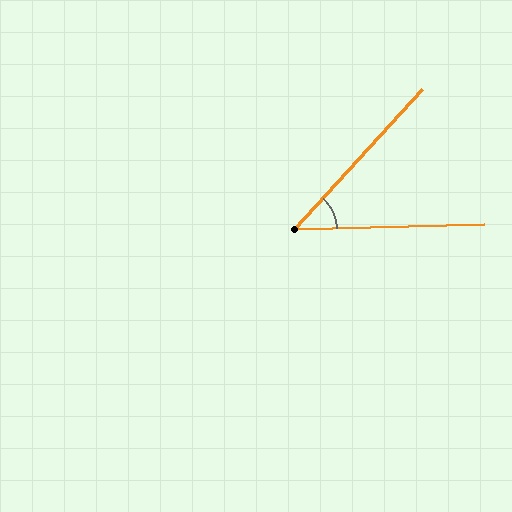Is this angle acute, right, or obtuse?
It is acute.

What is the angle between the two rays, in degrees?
Approximately 46 degrees.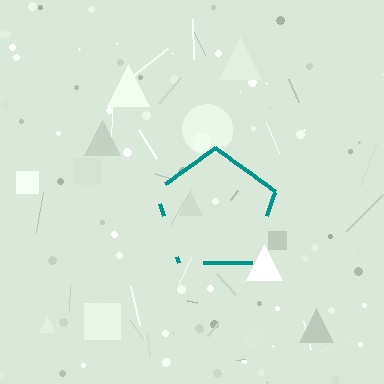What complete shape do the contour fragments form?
The contour fragments form a pentagon.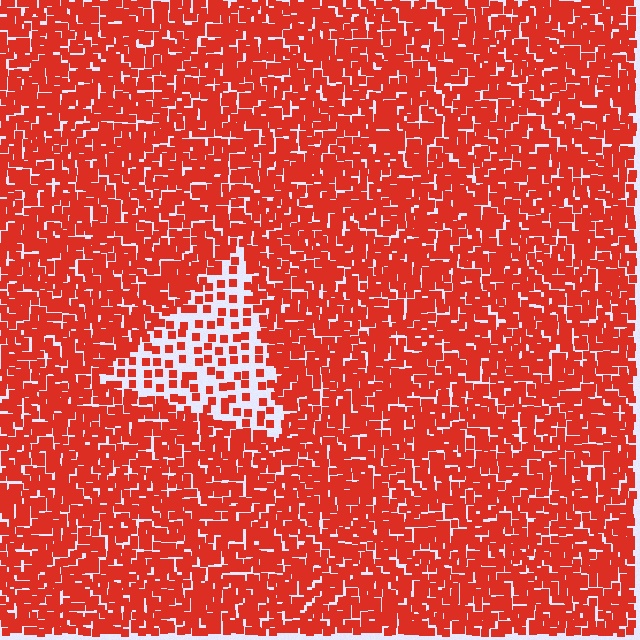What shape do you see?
I see a triangle.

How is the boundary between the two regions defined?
The boundary is defined by a change in element density (approximately 2.7x ratio). All elements are the same color, size, and shape.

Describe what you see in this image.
The image contains small red elements arranged at two different densities. A triangle-shaped region is visible where the elements are less densely packed than the surrounding area.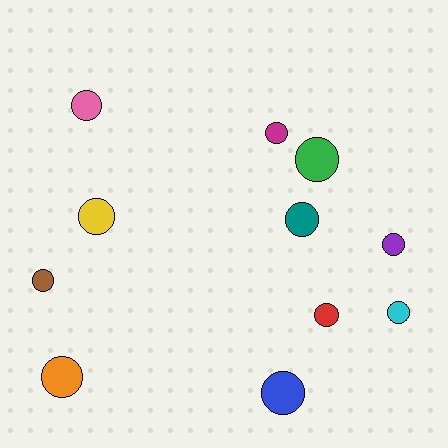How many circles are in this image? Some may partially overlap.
There are 11 circles.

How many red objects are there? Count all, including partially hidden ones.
There is 1 red object.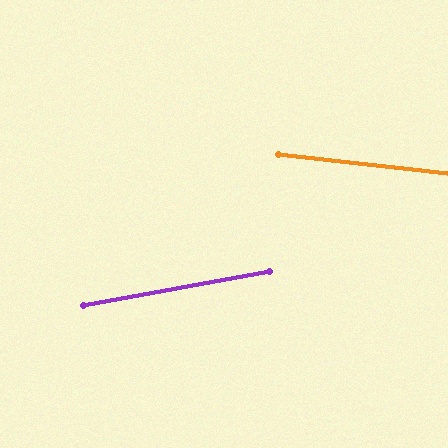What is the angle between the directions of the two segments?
Approximately 17 degrees.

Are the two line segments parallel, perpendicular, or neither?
Neither parallel nor perpendicular — they differ by about 17°.